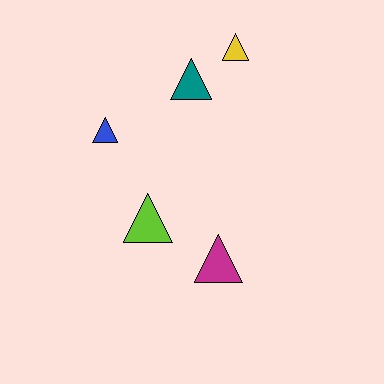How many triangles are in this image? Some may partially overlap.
There are 5 triangles.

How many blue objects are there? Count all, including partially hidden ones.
There is 1 blue object.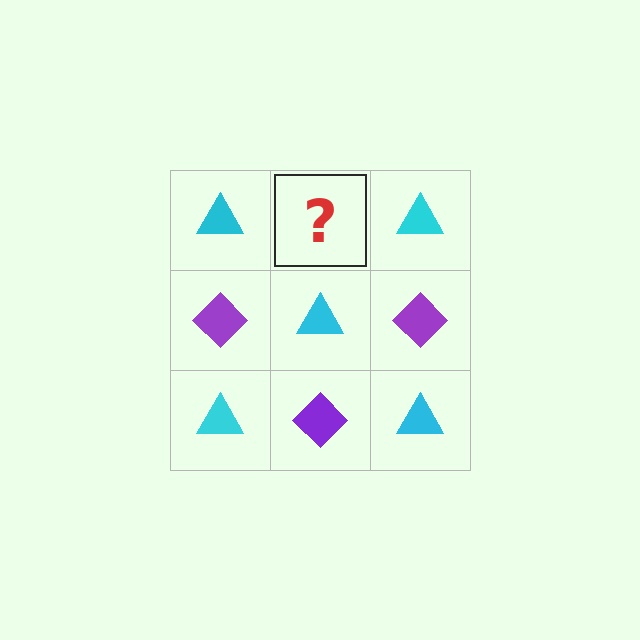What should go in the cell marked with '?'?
The missing cell should contain a purple diamond.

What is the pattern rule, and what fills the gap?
The rule is that it alternates cyan triangle and purple diamond in a checkerboard pattern. The gap should be filled with a purple diamond.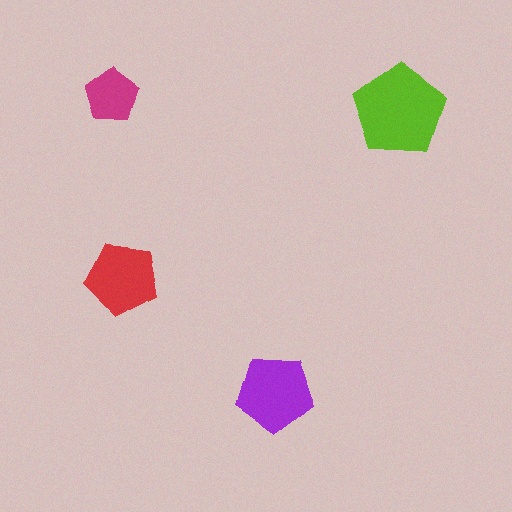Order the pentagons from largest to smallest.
the lime one, the purple one, the red one, the magenta one.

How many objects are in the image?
There are 4 objects in the image.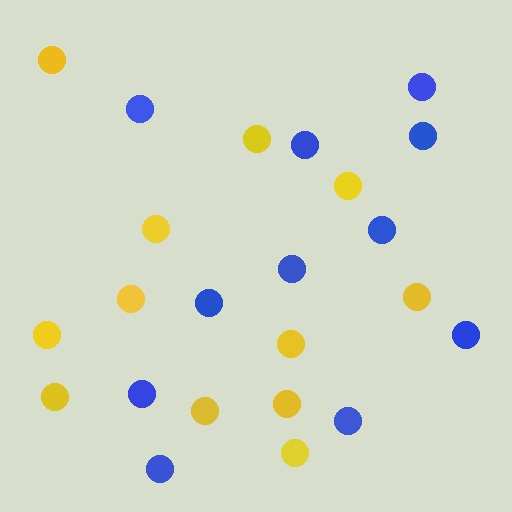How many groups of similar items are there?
There are 2 groups: one group of yellow circles (12) and one group of blue circles (11).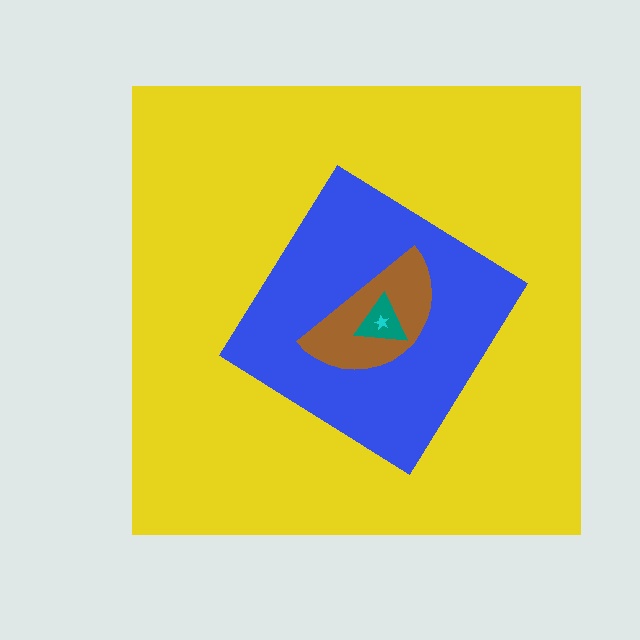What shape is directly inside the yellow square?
The blue diamond.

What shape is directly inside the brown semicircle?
The teal triangle.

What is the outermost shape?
The yellow square.